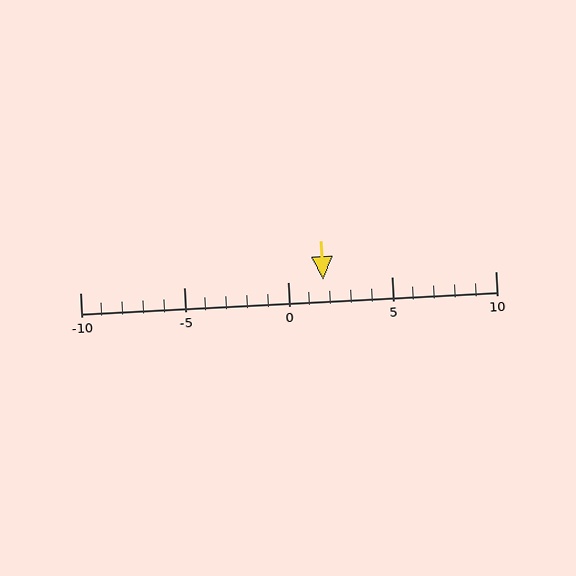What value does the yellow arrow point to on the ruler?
The yellow arrow points to approximately 2.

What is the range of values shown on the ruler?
The ruler shows values from -10 to 10.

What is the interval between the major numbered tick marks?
The major tick marks are spaced 5 units apart.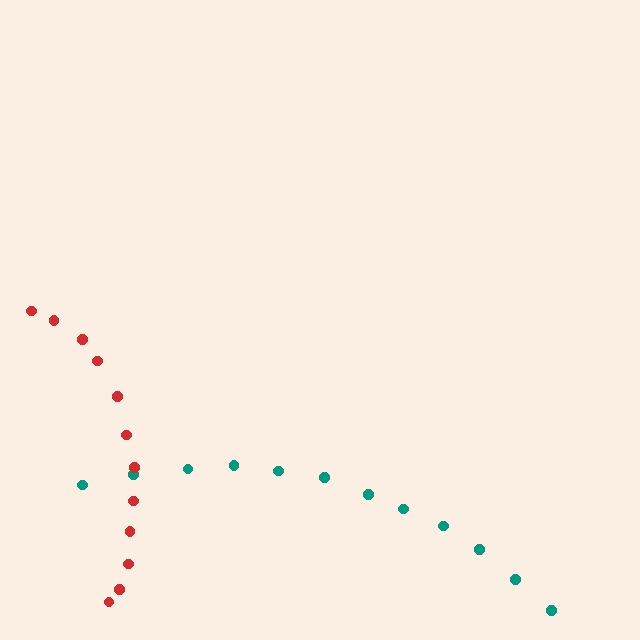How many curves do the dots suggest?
There are 2 distinct paths.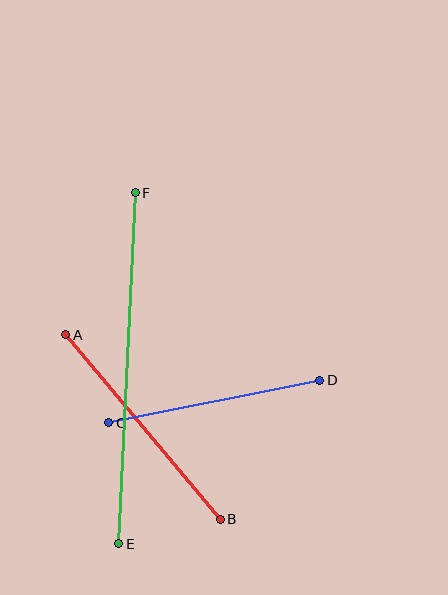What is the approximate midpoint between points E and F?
The midpoint is at approximately (127, 368) pixels.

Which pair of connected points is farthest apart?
Points E and F are farthest apart.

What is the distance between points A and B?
The distance is approximately 241 pixels.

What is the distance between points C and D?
The distance is approximately 215 pixels.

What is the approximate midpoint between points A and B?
The midpoint is at approximately (143, 427) pixels.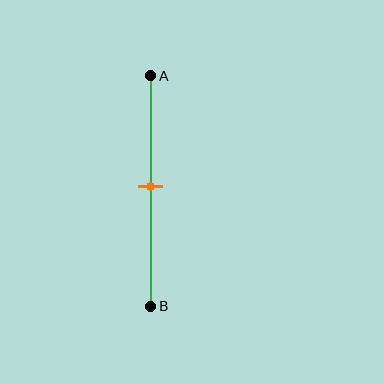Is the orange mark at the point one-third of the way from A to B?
No, the mark is at about 50% from A, not at the 33% one-third point.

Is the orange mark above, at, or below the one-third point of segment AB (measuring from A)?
The orange mark is below the one-third point of segment AB.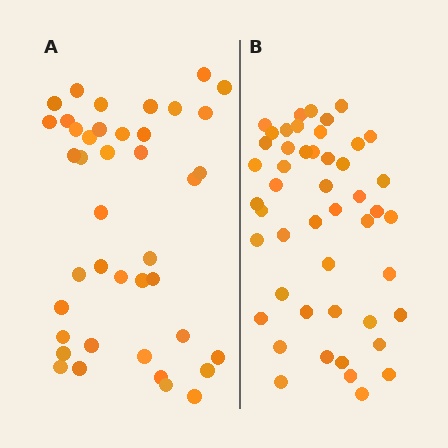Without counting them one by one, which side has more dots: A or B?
Region B (the right region) has more dots.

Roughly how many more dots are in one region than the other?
Region B has roughly 8 or so more dots than region A.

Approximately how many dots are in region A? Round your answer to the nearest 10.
About 40 dots. (The exact count is 41, which rounds to 40.)